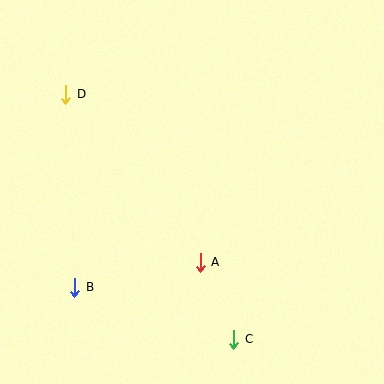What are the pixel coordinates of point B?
Point B is at (75, 287).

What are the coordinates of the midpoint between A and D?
The midpoint between A and D is at (133, 178).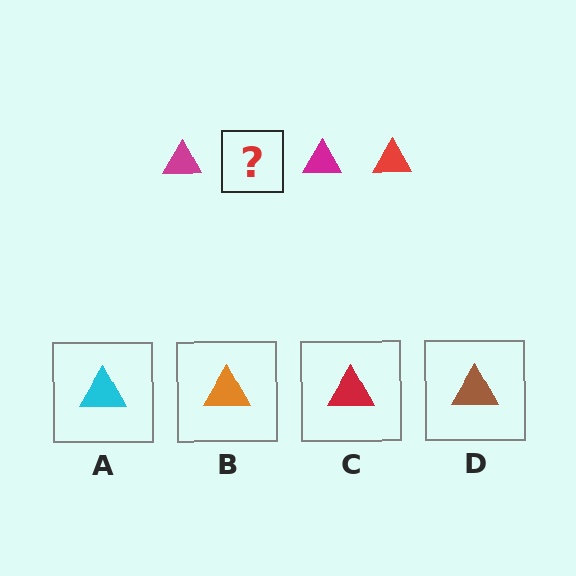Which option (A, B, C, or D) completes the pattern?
C.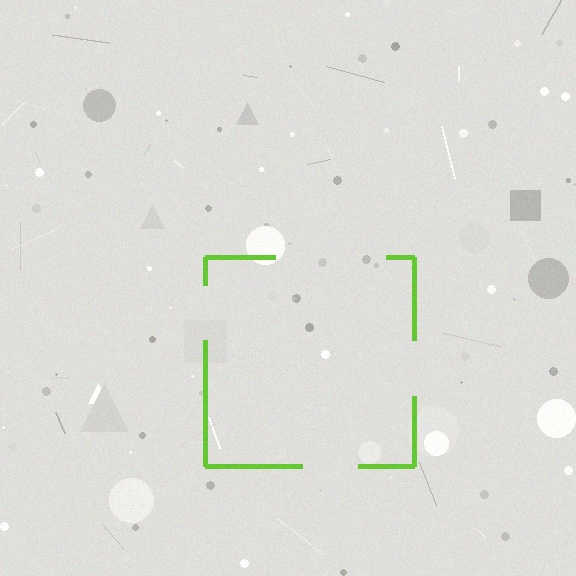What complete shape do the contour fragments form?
The contour fragments form a square.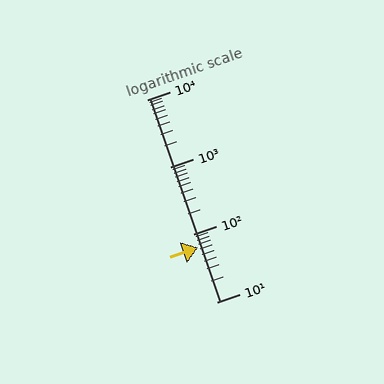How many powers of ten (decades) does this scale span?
The scale spans 3 decades, from 10 to 10000.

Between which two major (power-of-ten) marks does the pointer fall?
The pointer is between 10 and 100.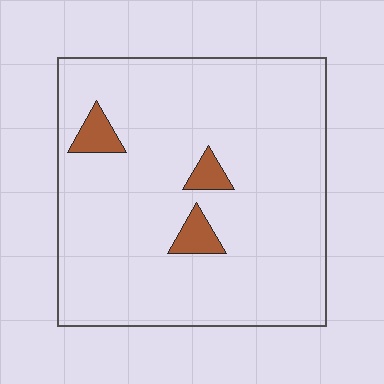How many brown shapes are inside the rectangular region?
3.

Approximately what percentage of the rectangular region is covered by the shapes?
Approximately 5%.